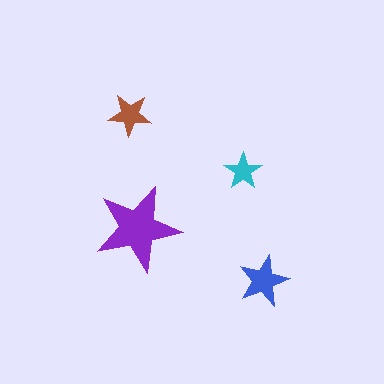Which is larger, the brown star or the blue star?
The blue one.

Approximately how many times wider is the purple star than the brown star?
About 2 times wider.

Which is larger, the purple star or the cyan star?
The purple one.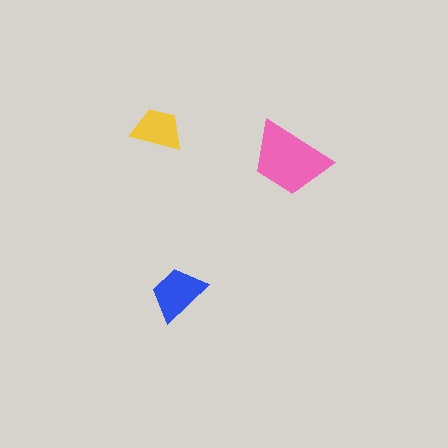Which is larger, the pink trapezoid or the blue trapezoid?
The pink one.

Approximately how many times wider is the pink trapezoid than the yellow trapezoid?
About 1.5 times wider.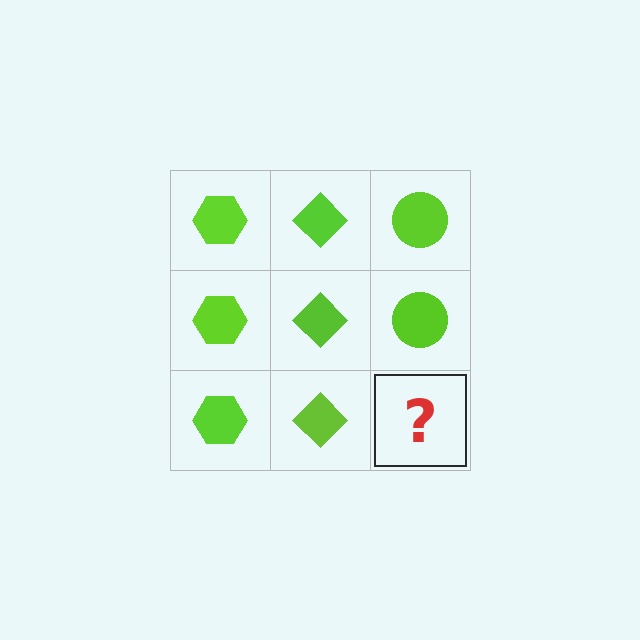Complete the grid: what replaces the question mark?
The question mark should be replaced with a lime circle.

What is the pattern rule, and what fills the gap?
The rule is that each column has a consistent shape. The gap should be filled with a lime circle.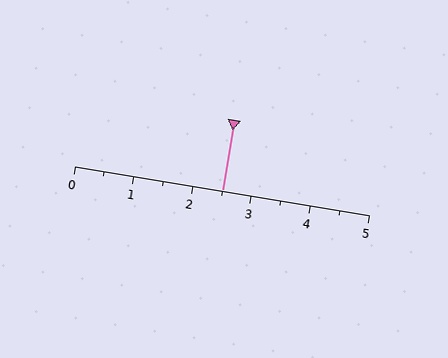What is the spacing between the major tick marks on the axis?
The major ticks are spaced 1 apart.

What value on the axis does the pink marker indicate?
The marker indicates approximately 2.5.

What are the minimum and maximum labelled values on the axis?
The axis runs from 0 to 5.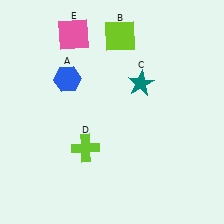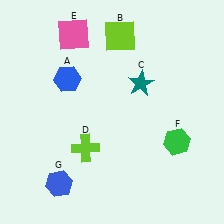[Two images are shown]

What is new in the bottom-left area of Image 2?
A blue hexagon (G) was added in the bottom-left area of Image 2.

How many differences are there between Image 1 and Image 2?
There are 2 differences between the two images.